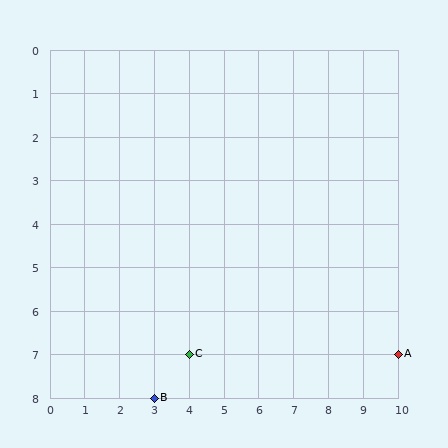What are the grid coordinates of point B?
Point B is at grid coordinates (3, 8).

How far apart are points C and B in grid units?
Points C and B are 1 column and 1 row apart (about 1.4 grid units diagonally).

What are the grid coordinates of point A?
Point A is at grid coordinates (10, 7).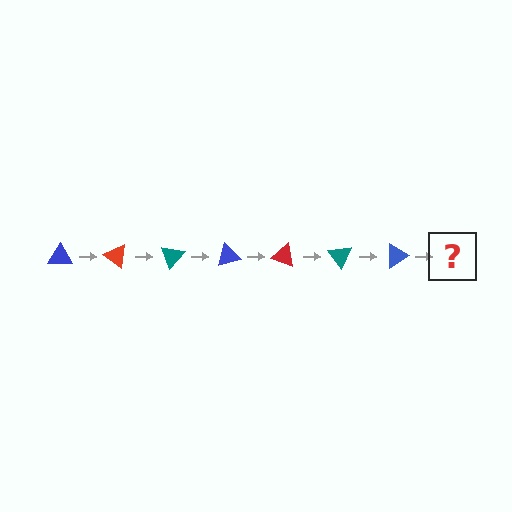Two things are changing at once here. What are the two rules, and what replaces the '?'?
The two rules are that it rotates 35 degrees each step and the color cycles through blue, red, and teal. The '?' should be a red triangle, rotated 245 degrees from the start.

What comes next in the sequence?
The next element should be a red triangle, rotated 245 degrees from the start.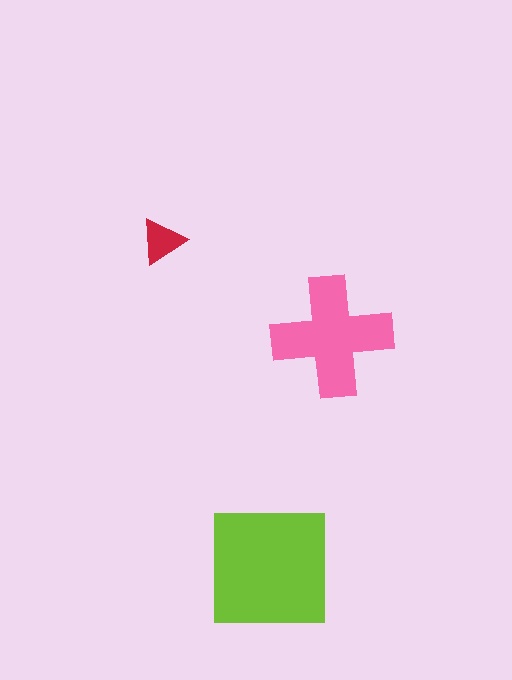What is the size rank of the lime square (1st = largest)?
1st.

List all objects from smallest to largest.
The red triangle, the pink cross, the lime square.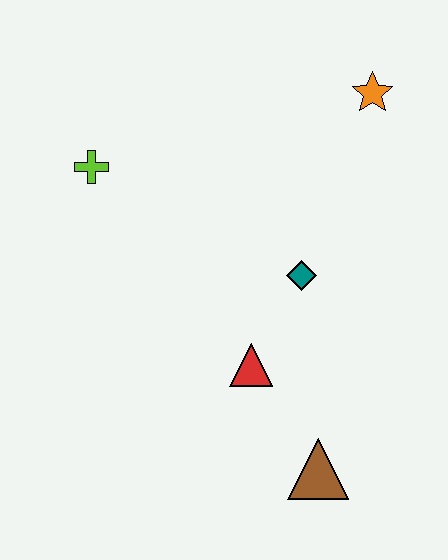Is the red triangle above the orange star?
No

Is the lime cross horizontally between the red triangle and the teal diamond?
No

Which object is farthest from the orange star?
The brown triangle is farthest from the orange star.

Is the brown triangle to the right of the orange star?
No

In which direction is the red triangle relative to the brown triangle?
The red triangle is above the brown triangle.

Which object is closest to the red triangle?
The teal diamond is closest to the red triangle.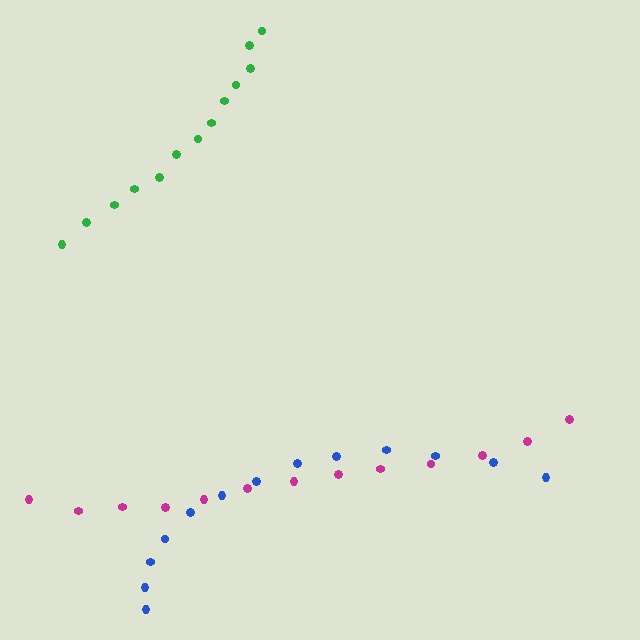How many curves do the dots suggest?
There are 3 distinct paths.